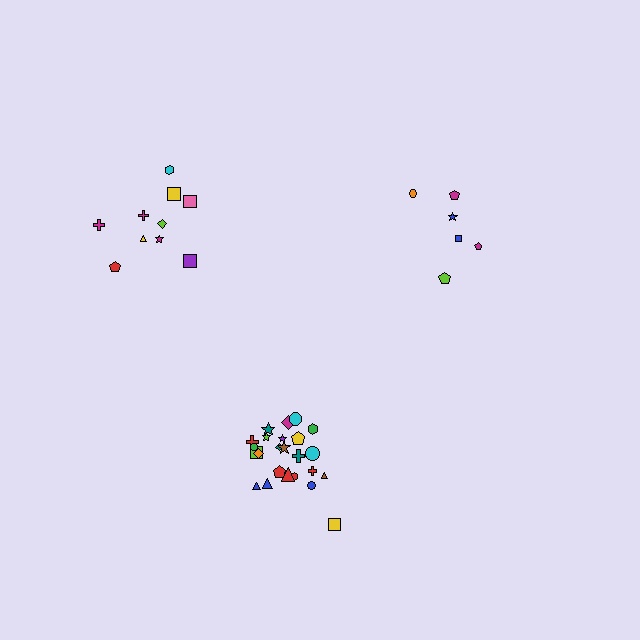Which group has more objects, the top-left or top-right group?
The top-left group.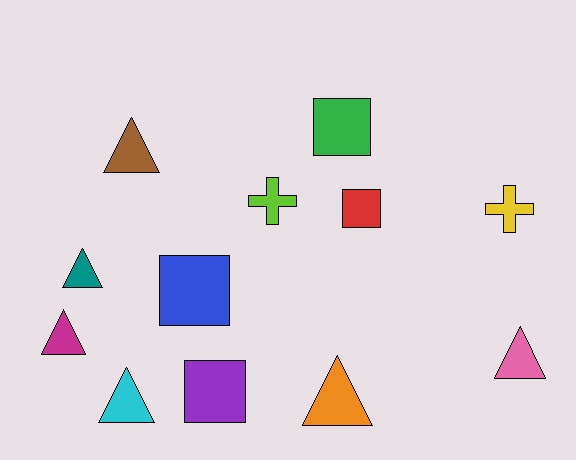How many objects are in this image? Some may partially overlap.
There are 12 objects.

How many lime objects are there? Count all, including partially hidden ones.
There is 1 lime object.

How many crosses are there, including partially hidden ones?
There are 2 crosses.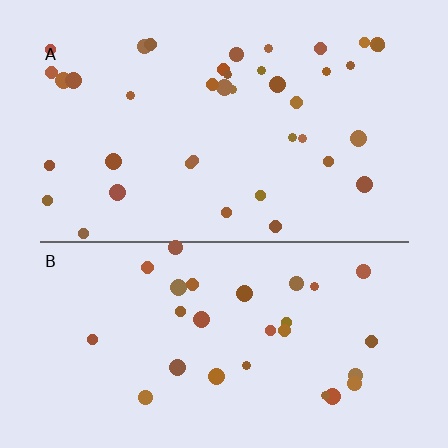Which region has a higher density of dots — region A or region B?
A (the top).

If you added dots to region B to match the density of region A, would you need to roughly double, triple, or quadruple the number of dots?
Approximately double.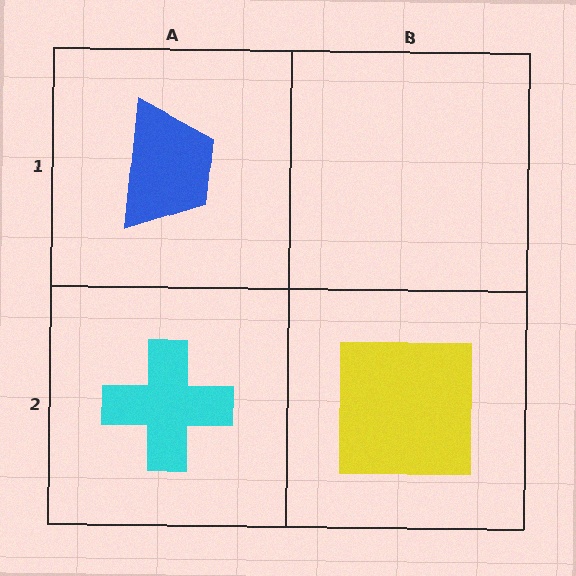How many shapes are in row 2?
2 shapes.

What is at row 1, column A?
A blue trapezoid.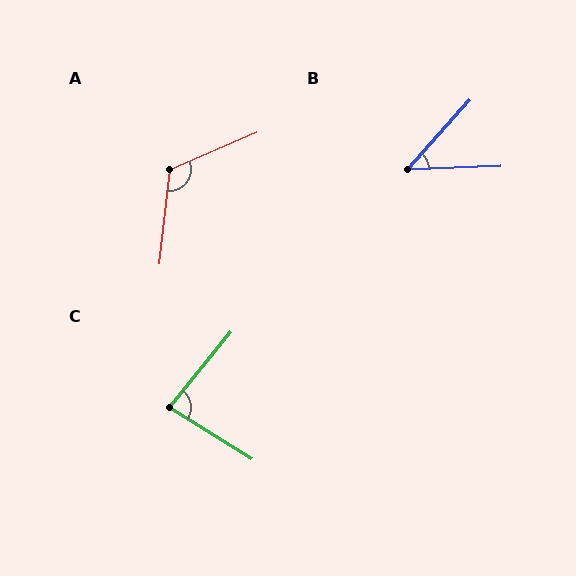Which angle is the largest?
A, at approximately 119 degrees.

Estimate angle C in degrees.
Approximately 83 degrees.